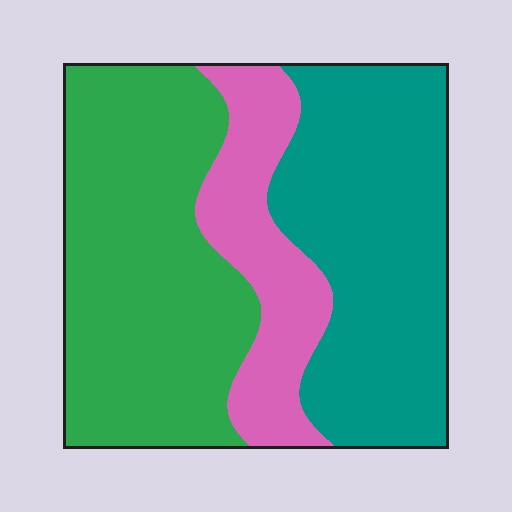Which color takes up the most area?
Green, at roughly 45%.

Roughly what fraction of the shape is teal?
Teal covers roughly 40% of the shape.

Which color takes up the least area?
Pink, at roughly 20%.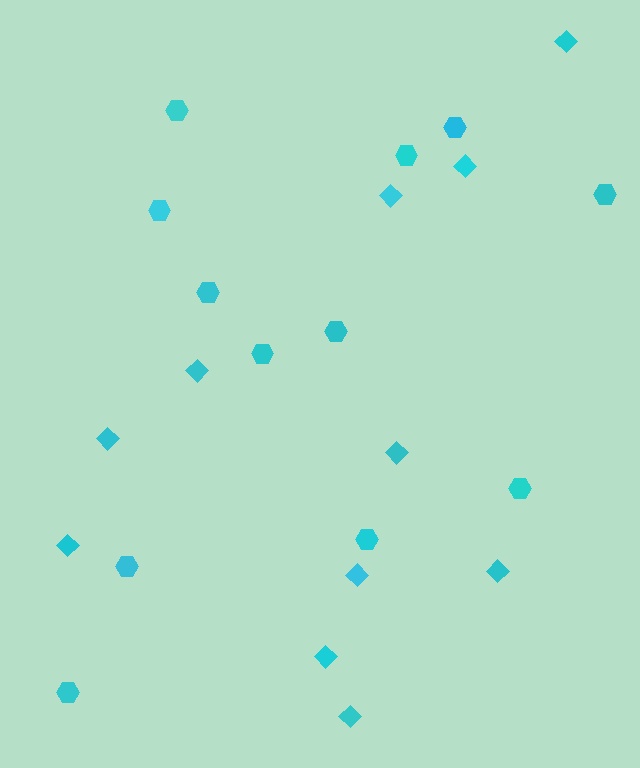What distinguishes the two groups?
There are 2 groups: one group of diamonds (11) and one group of hexagons (12).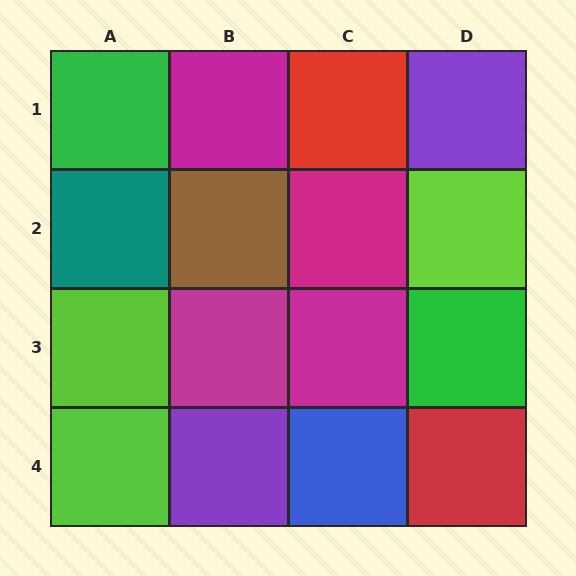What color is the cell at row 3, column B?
Magenta.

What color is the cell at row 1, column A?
Green.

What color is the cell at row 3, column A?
Lime.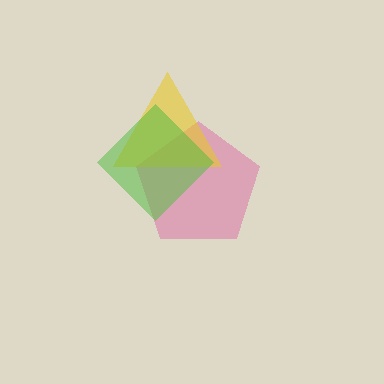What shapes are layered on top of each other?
The layered shapes are: a pink pentagon, a yellow triangle, a lime diamond.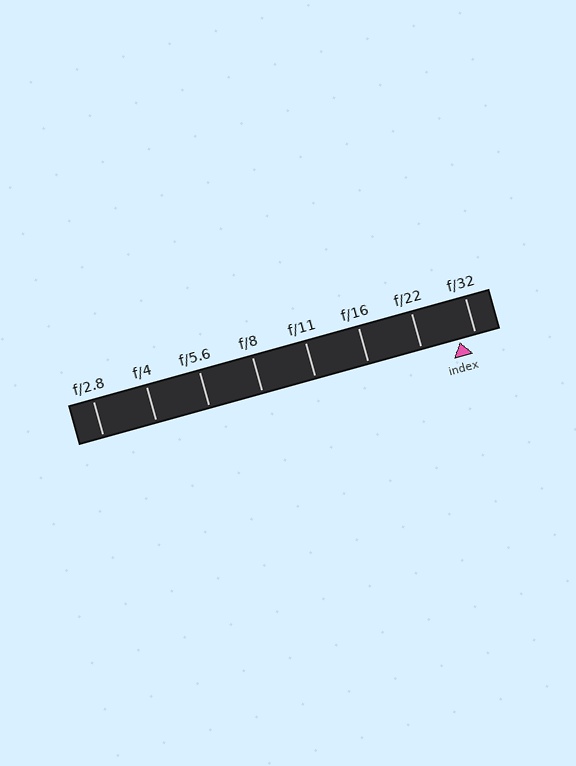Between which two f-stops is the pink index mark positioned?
The index mark is between f/22 and f/32.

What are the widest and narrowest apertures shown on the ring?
The widest aperture shown is f/2.8 and the narrowest is f/32.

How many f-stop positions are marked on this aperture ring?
There are 8 f-stop positions marked.